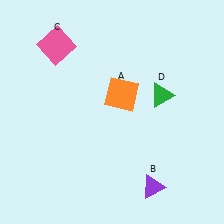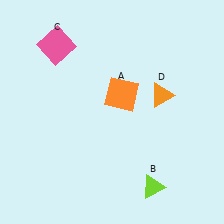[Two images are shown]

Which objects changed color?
B changed from purple to lime. D changed from green to orange.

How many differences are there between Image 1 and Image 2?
There are 2 differences between the two images.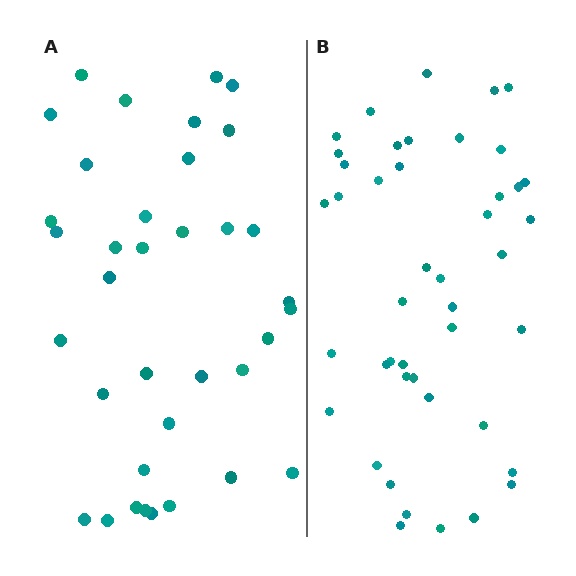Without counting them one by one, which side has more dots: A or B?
Region B (the right region) has more dots.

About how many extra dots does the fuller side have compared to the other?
Region B has roughly 8 or so more dots than region A.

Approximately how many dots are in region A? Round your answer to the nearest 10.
About 40 dots. (The exact count is 36, which rounds to 40.)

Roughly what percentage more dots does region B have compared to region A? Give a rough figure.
About 20% more.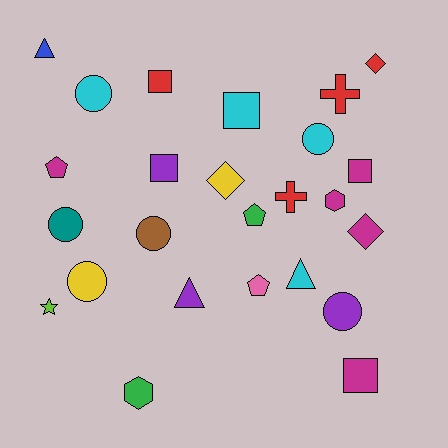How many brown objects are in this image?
There is 1 brown object.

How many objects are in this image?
There are 25 objects.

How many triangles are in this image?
There are 3 triangles.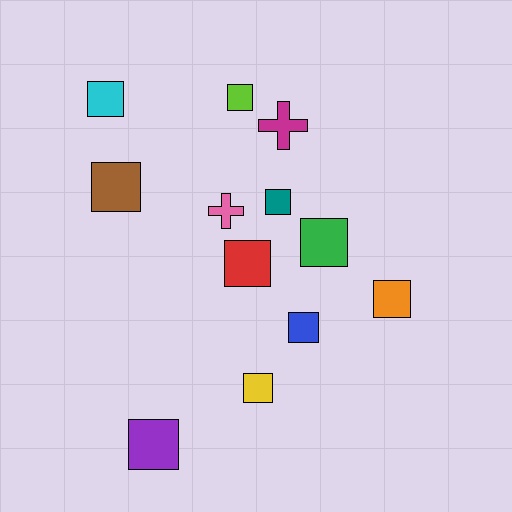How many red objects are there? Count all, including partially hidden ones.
There is 1 red object.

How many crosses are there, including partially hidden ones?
There are 2 crosses.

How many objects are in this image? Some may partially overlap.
There are 12 objects.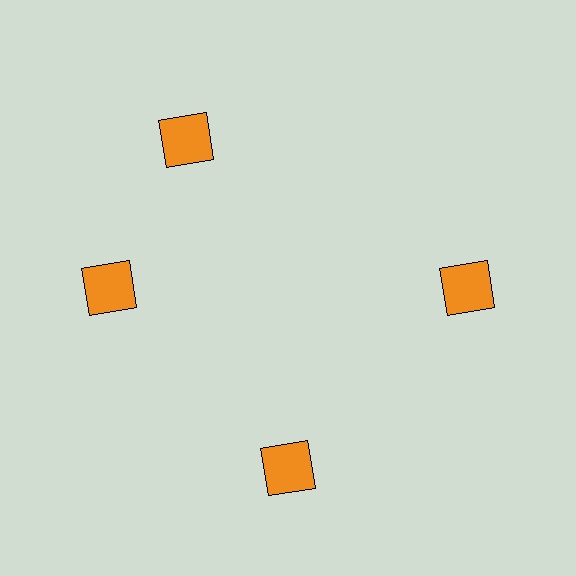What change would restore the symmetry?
The symmetry would be restored by rotating it back into even spacing with its neighbors so that all 4 squares sit at equal angles and equal distance from the center.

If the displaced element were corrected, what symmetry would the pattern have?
It would have 4-fold rotational symmetry — the pattern would map onto itself every 90 degrees.